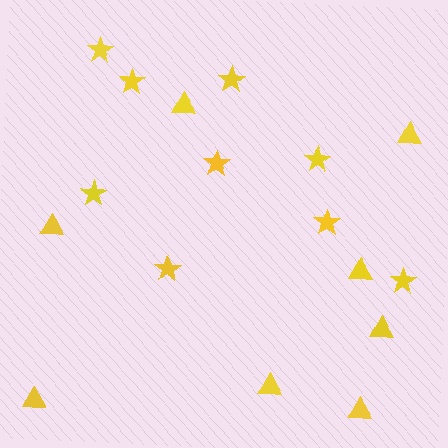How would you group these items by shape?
There are 2 groups: one group of triangles (8) and one group of stars (9).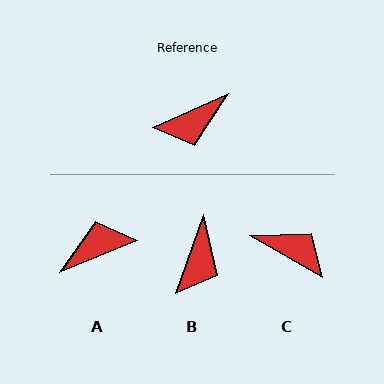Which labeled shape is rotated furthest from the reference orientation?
A, about 178 degrees away.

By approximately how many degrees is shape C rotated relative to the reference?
Approximately 126 degrees counter-clockwise.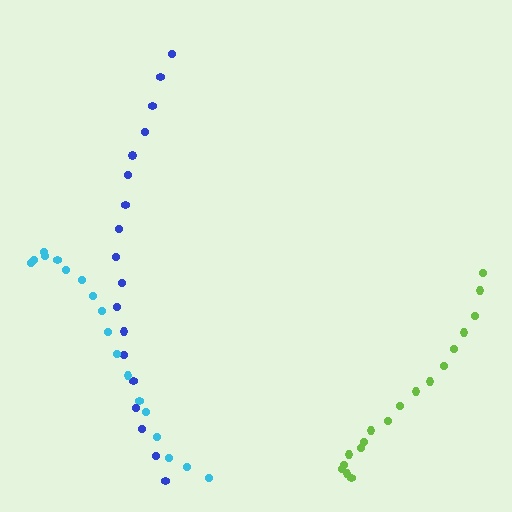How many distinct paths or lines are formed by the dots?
There are 3 distinct paths.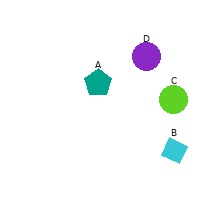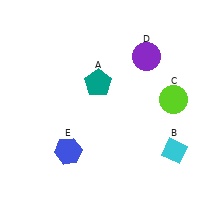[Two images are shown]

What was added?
A blue hexagon (E) was added in Image 2.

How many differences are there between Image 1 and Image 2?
There is 1 difference between the two images.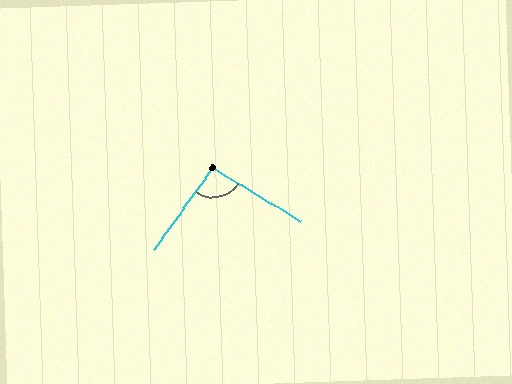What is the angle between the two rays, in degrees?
Approximately 95 degrees.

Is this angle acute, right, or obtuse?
It is obtuse.